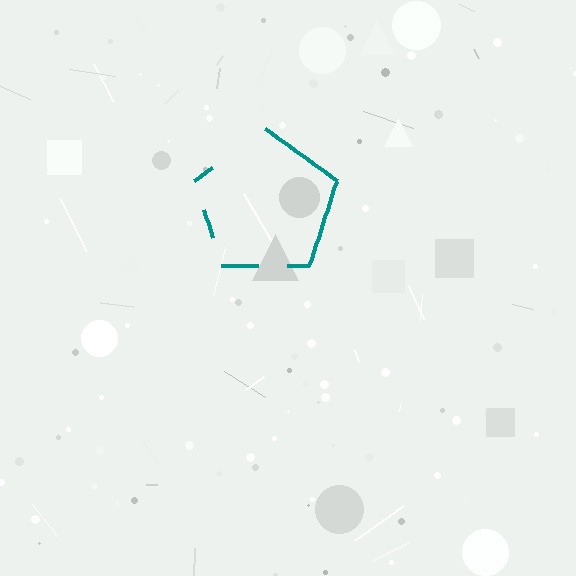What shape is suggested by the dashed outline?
The dashed outline suggests a pentagon.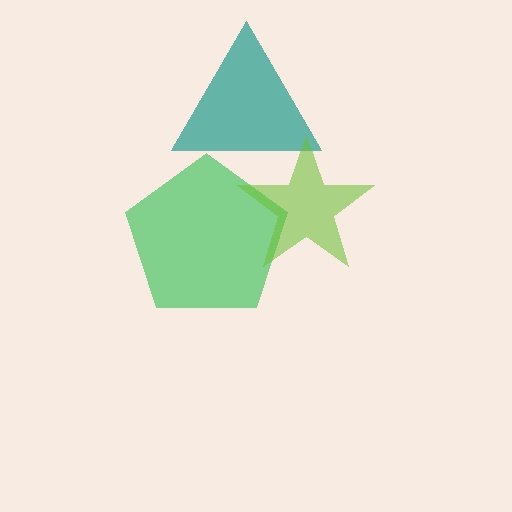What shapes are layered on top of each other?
The layered shapes are: a teal triangle, a green pentagon, a lime star.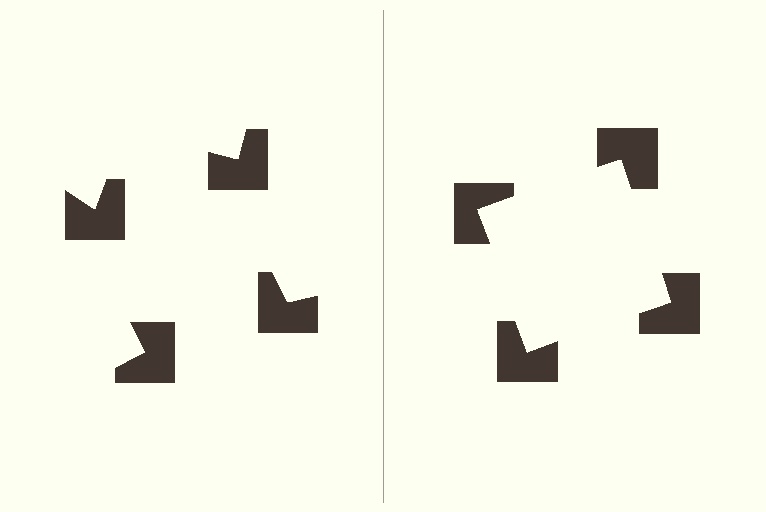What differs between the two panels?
The notched squares are positioned identically on both sides; only the wedge orientations differ. On the right they align to a square; on the left they are misaligned.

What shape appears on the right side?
An illusory square.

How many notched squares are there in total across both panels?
8 — 4 on each side.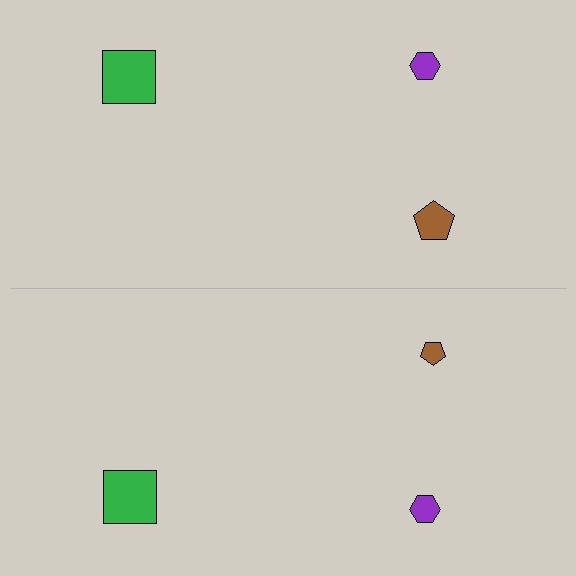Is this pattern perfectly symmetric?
No, the pattern is not perfectly symmetric. The brown pentagon on the bottom side has a different size than its mirror counterpart.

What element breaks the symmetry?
The brown pentagon on the bottom side has a different size than its mirror counterpart.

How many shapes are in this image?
There are 6 shapes in this image.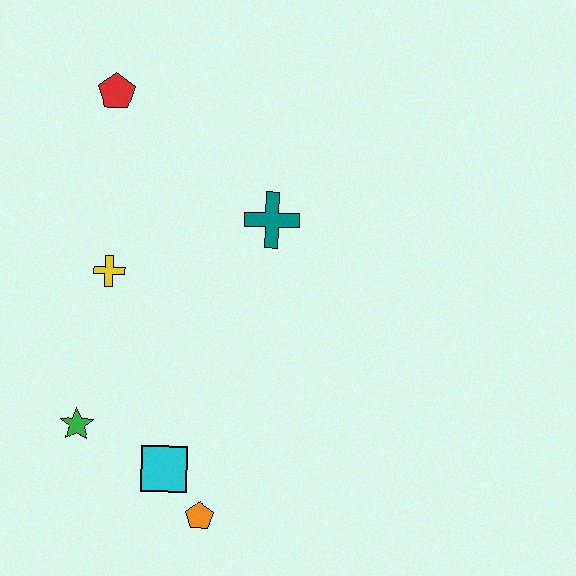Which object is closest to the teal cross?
The yellow cross is closest to the teal cross.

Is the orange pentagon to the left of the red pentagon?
No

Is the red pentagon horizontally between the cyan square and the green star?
Yes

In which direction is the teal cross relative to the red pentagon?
The teal cross is to the right of the red pentagon.